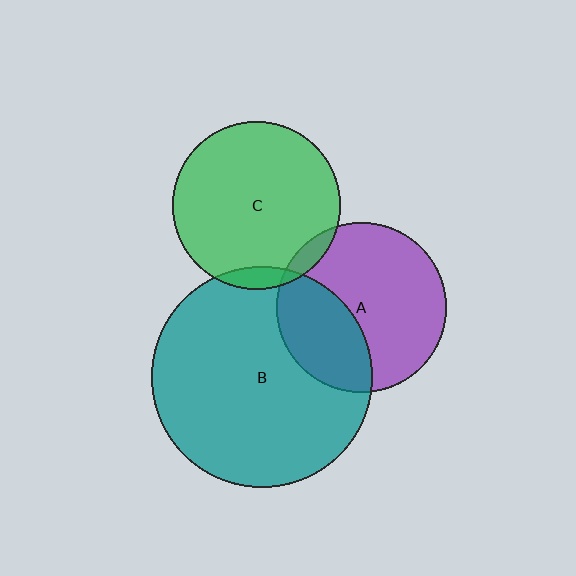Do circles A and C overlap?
Yes.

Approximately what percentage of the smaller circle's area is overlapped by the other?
Approximately 5%.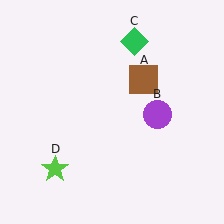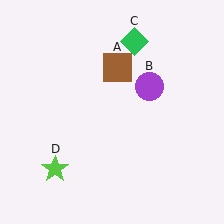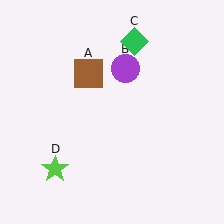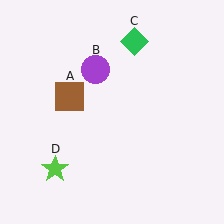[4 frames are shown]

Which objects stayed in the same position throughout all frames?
Green diamond (object C) and lime star (object D) remained stationary.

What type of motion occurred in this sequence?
The brown square (object A), purple circle (object B) rotated counterclockwise around the center of the scene.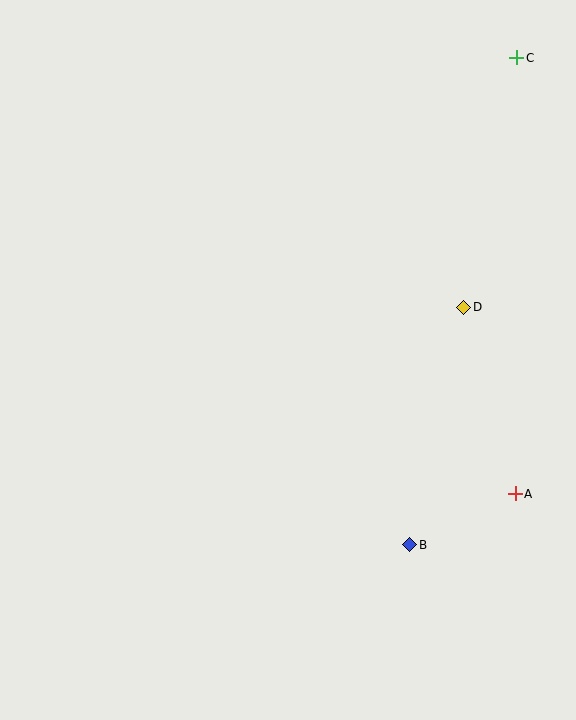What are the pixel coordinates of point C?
Point C is at (517, 58).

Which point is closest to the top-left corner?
Point C is closest to the top-left corner.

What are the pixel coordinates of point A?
Point A is at (515, 494).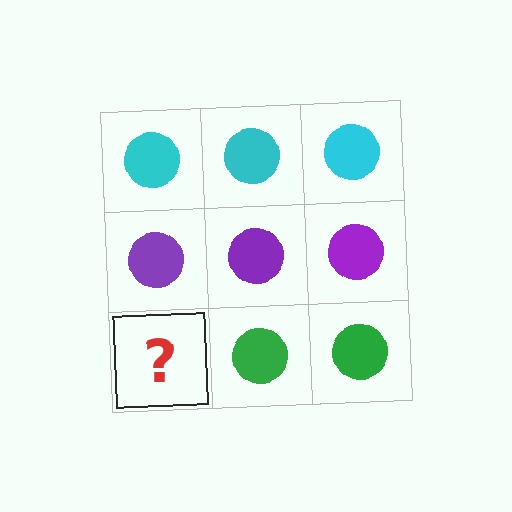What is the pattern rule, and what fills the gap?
The rule is that each row has a consistent color. The gap should be filled with a green circle.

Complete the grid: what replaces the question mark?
The question mark should be replaced with a green circle.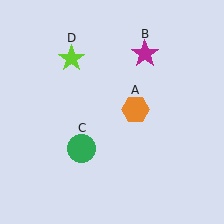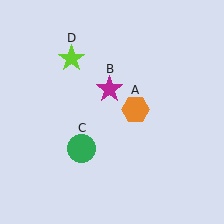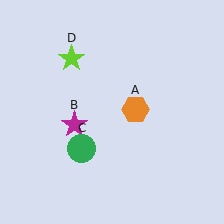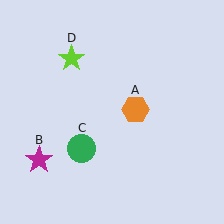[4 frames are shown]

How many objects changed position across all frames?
1 object changed position: magenta star (object B).